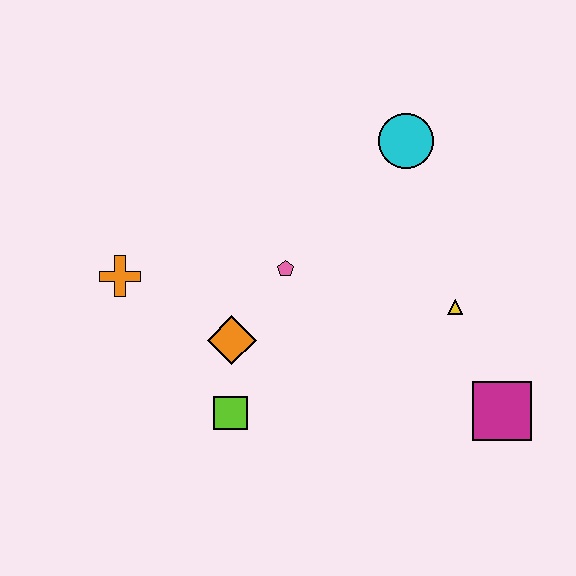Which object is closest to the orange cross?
The orange diamond is closest to the orange cross.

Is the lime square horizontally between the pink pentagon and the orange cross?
Yes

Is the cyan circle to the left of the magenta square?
Yes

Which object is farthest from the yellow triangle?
The orange cross is farthest from the yellow triangle.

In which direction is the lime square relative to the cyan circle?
The lime square is below the cyan circle.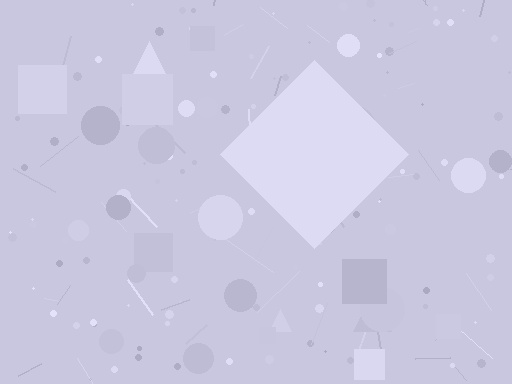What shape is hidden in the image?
A diamond is hidden in the image.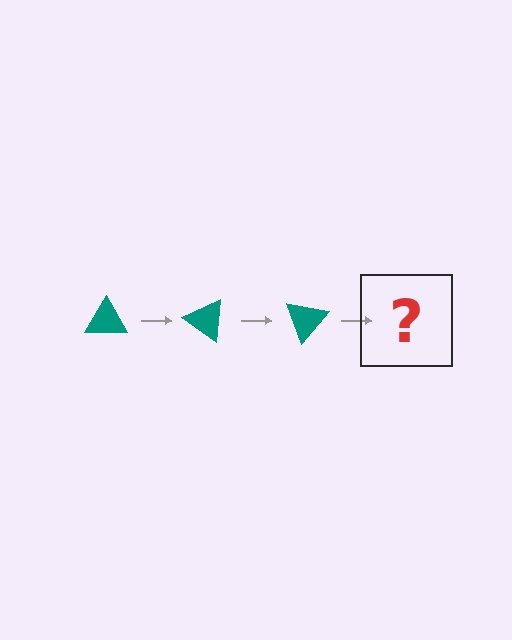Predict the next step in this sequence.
The next step is a teal triangle rotated 105 degrees.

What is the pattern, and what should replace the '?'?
The pattern is that the triangle rotates 35 degrees each step. The '?' should be a teal triangle rotated 105 degrees.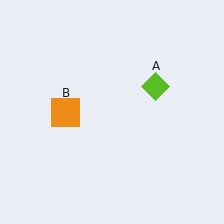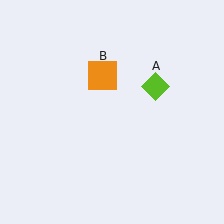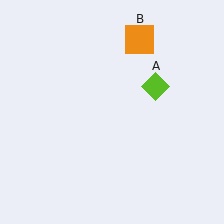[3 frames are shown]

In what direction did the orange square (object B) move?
The orange square (object B) moved up and to the right.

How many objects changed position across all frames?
1 object changed position: orange square (object B).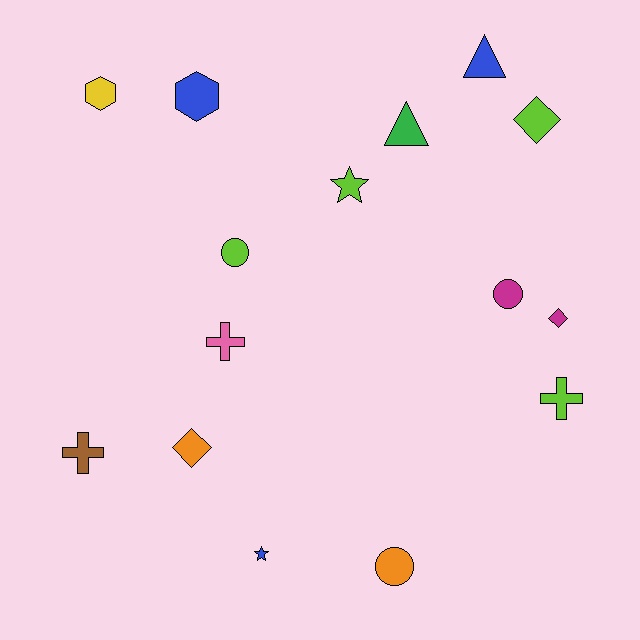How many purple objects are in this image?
There are no purple objects.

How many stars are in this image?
There are 2 stars.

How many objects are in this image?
There are 15 objects.